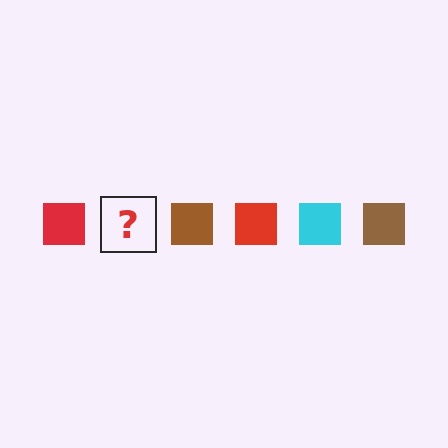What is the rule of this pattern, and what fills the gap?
The rule is that the pattern cycles through red, cyan, brown squares. The gap should be filled with a cyan square.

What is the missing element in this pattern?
The missing element is a cyan square.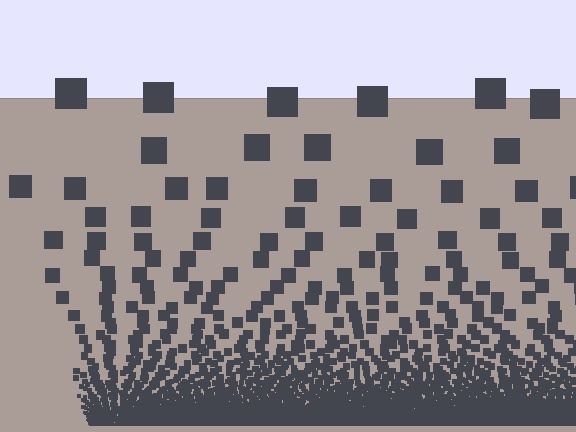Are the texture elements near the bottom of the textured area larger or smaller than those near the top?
Smaller. The gradient is inverted — elements near the bottom are smaller and denser.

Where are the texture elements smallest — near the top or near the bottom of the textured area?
Near the bottom.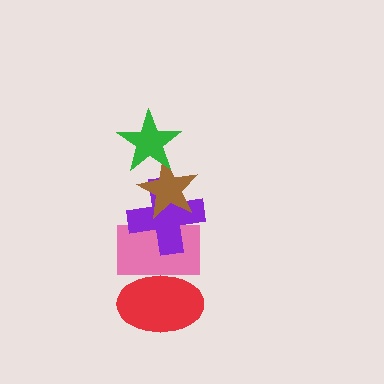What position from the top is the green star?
The green star is 1st from the top.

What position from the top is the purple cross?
The purple cross is 3rd from the top.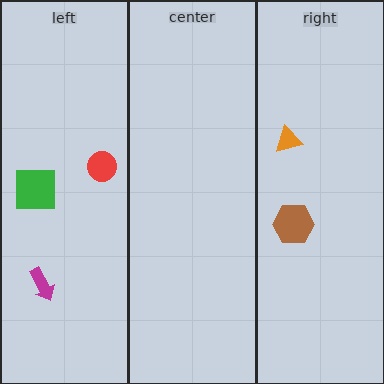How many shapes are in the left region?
3.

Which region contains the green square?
The left region.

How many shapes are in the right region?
2.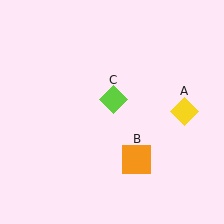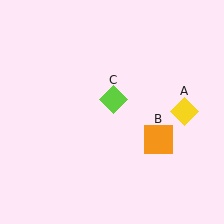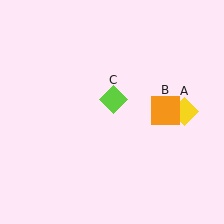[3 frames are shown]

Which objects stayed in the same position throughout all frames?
Yellow diamond (object A) and lime diamond (object C) remained stationary.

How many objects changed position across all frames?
1 object changed position: orange square (object B).